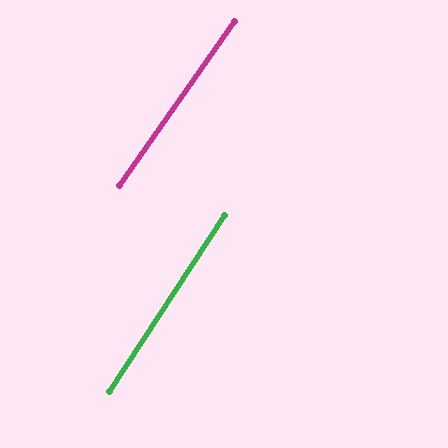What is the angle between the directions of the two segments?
Approximately 2 degrees.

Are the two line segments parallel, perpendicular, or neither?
Parallel — their directions differ by only 1.7°.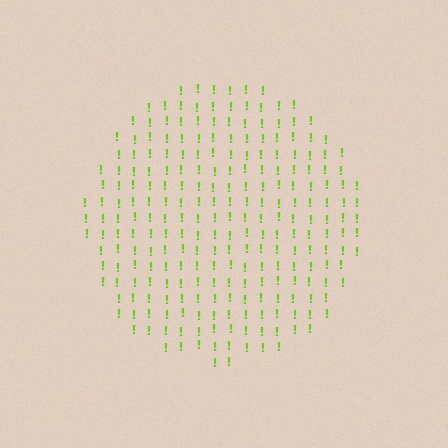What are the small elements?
The small elements are exclamation marks.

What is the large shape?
The large shape is a circle.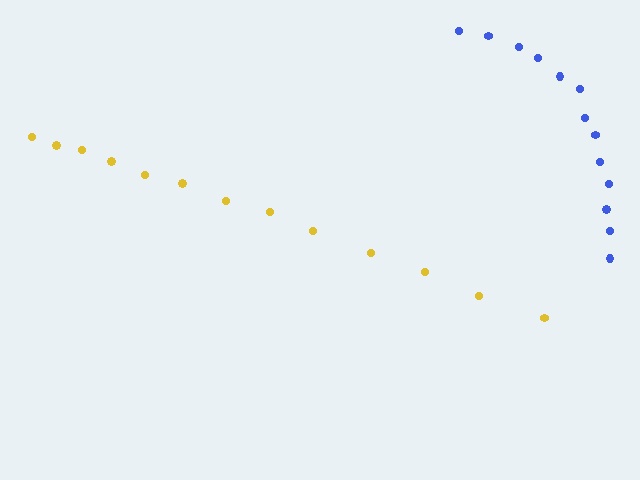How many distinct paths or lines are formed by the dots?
There are 2 distinct paths.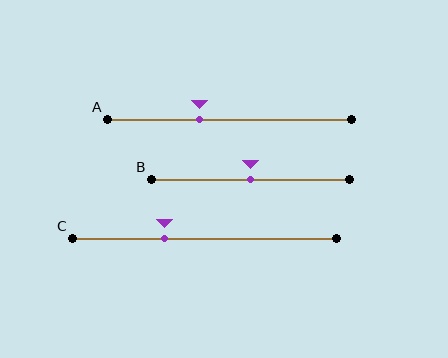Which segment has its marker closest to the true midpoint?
Segment B has its marker closest to the true midpoint.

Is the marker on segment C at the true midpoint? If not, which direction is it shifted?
No, the marker on segment C is shifted to the left by about 15% of the segment length.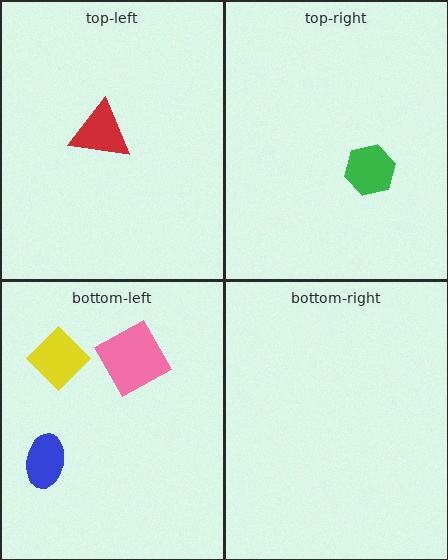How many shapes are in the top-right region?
1.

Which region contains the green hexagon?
The top-right region.